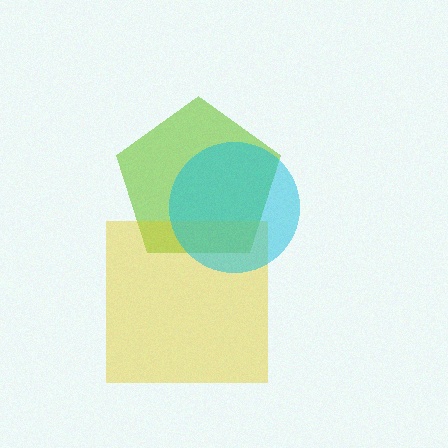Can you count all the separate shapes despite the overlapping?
Yes, there are 3 separate shapes.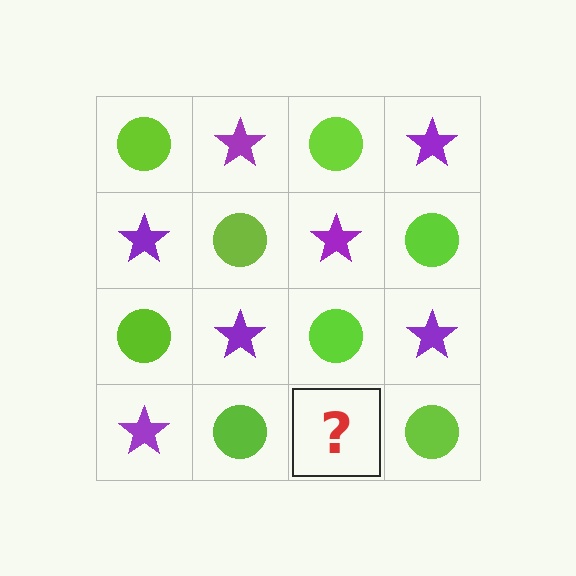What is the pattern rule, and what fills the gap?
The rule is that it alternates lime circle and purple star in a checkerboard pattern. The gap should be filled with a purple star.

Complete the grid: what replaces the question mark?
The question mark should be replaced with a purple star.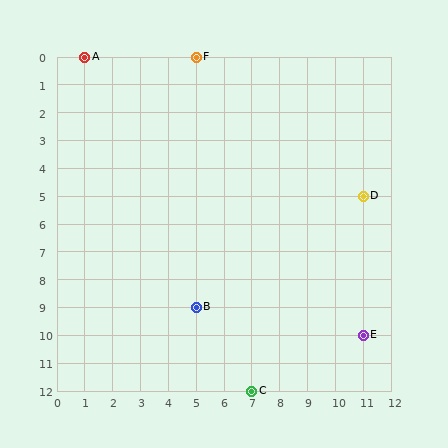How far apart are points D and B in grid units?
Points D and B are 6 columns and 4 rows apart (about 7.2 grid units diagonally).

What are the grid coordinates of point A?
Point A is at grid coordinates (1, 0).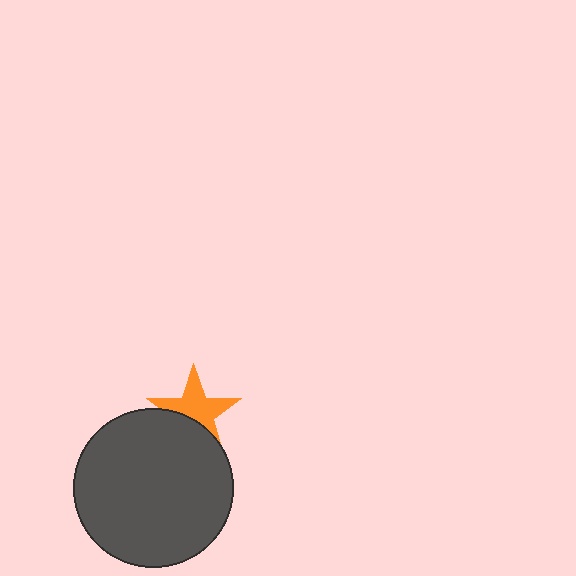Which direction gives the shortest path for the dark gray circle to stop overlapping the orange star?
Moving down gives the shortest separation.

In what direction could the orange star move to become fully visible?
The orange star could move up. That would shift it out from behind the dark gray circle entirely.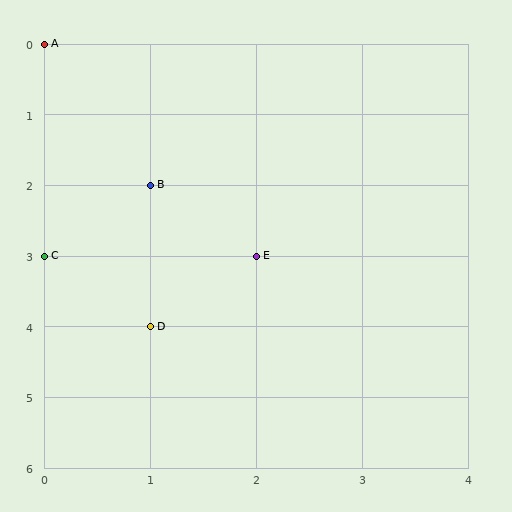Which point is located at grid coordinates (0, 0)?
Point A is at (0, 0).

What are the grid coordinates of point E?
Point E is at grid coordinates (2, 3).